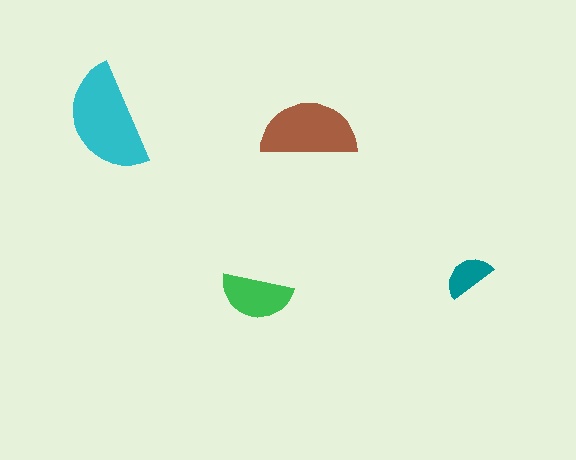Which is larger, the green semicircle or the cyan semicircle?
The cyan one.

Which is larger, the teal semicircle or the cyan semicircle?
The cyan one.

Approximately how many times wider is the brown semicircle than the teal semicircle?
About 2 times wider.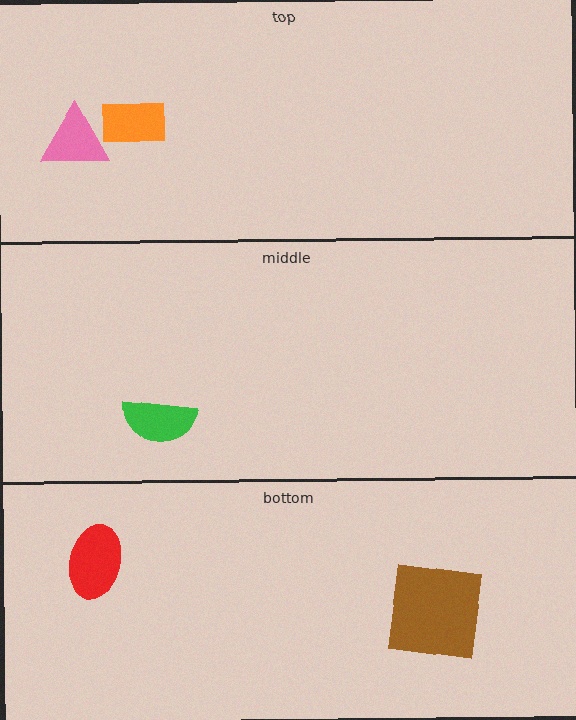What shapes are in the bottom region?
The red ellipse, the brown square.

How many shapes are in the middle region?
1.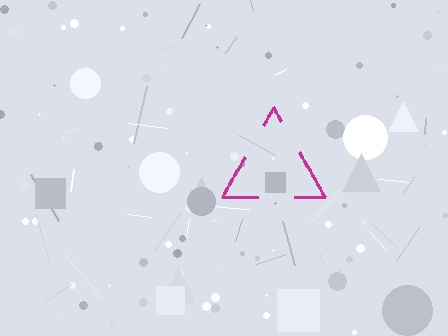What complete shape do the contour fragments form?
The contour fragments form a triangle.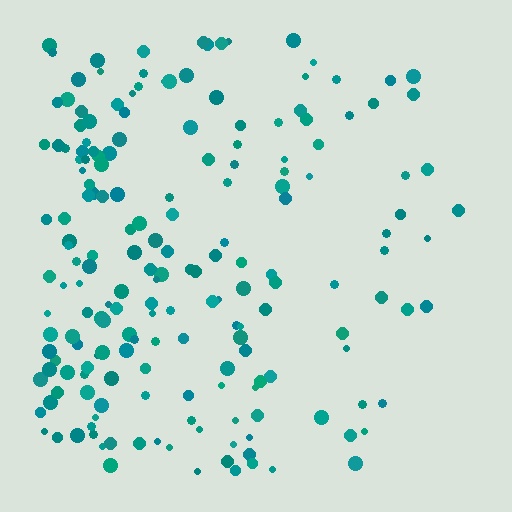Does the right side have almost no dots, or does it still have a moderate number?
Still a moderate number, just noticeably fewer than the left.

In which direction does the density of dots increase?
From right to left, with the left side densest.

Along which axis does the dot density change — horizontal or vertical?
Horizontal.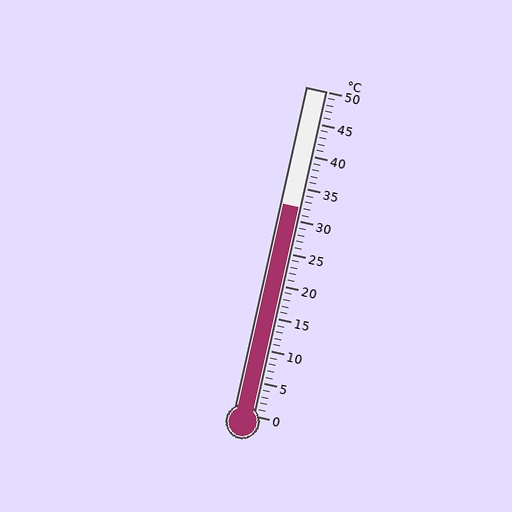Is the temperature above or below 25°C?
The temperature is above 25°C.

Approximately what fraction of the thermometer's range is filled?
The thermometer is filled to approximately 65% of its range.